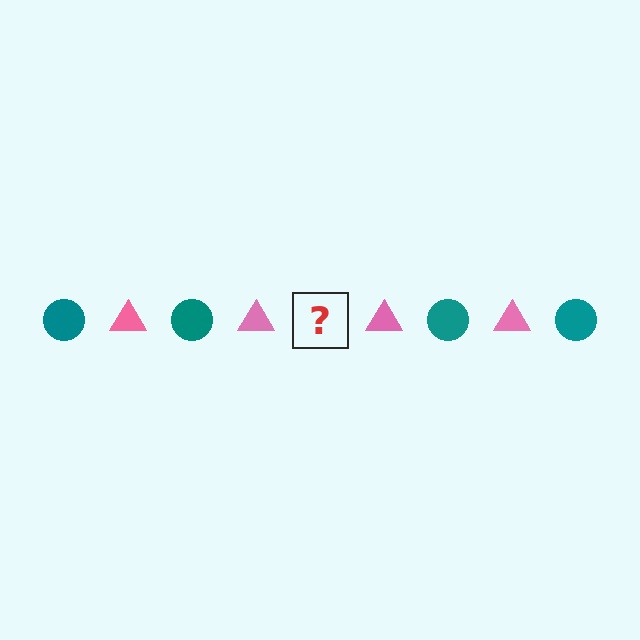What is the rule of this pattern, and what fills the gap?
The rule is that the pattern alternates between teal circle and pink triangle. The gap should be filled with a teal circle.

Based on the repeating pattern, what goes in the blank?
The blank should be a teal circle.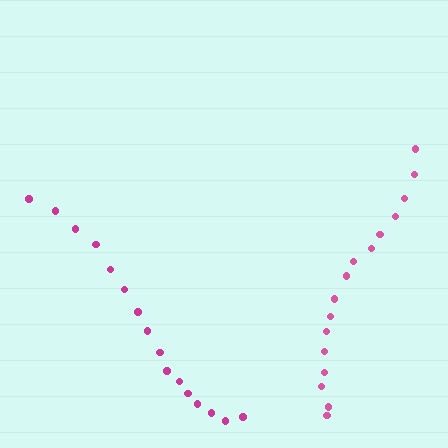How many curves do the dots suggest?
There are 2 distinct paths.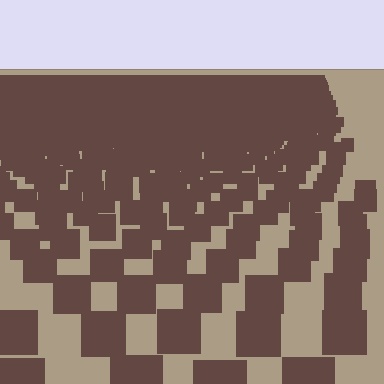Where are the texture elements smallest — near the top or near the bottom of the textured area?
Near the top.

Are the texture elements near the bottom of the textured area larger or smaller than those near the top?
Larger. Near the bottom, elements are closer to the viewer and appear at a bigger on-screen size.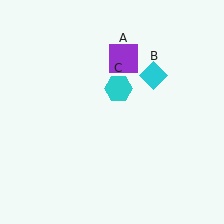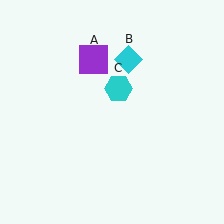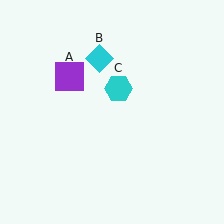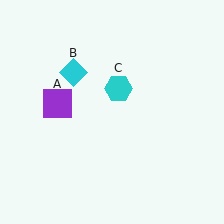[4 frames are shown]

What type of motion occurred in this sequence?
The purple square (object A), cyan diamond (object B) rotated counterclockwise around the center of the scene.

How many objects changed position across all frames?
2 objects changed position: purple square (object A), cyan diamond (object B).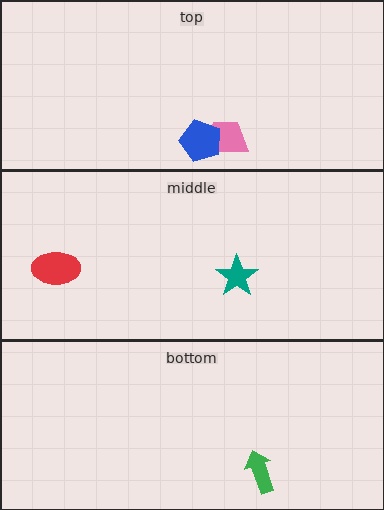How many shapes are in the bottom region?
1.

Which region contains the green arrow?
The bottom region.